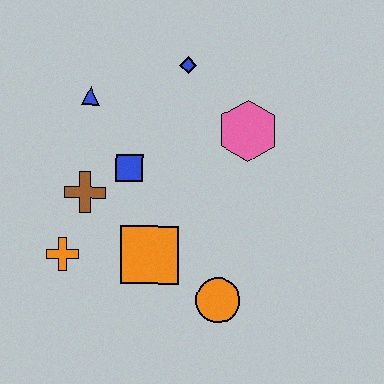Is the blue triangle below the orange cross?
No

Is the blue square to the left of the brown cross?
No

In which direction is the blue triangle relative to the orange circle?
The blue triangle is above the orange circle.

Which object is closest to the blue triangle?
The blue square is closest to the blue triangle.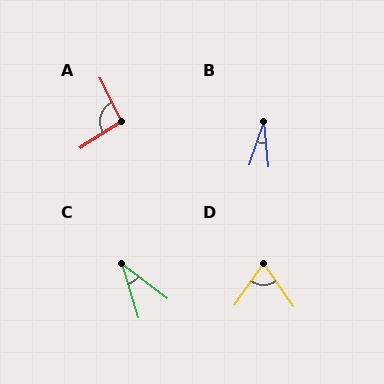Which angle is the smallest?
B, at approximately 24 degrees.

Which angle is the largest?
A, at approximately 96 degrees.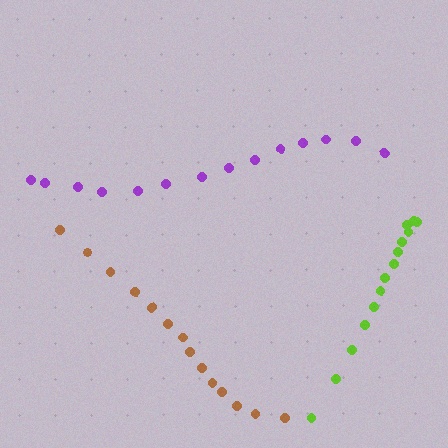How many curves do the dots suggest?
There are 3 distinct paths.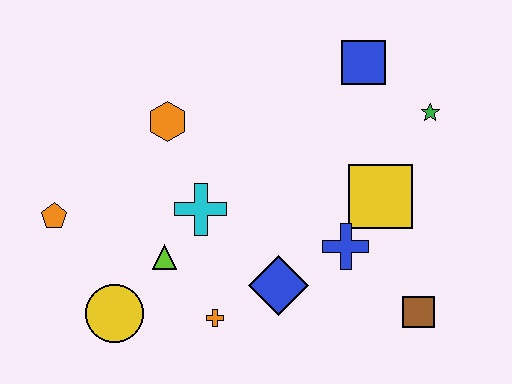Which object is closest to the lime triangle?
The cyan cross is closest to the lime triangle.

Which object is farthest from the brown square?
The orange pentagon is farthest from the brown square.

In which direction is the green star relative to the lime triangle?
The green star is to the right of the lime triangle.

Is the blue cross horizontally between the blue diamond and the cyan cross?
No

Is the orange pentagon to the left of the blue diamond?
Yes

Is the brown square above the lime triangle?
No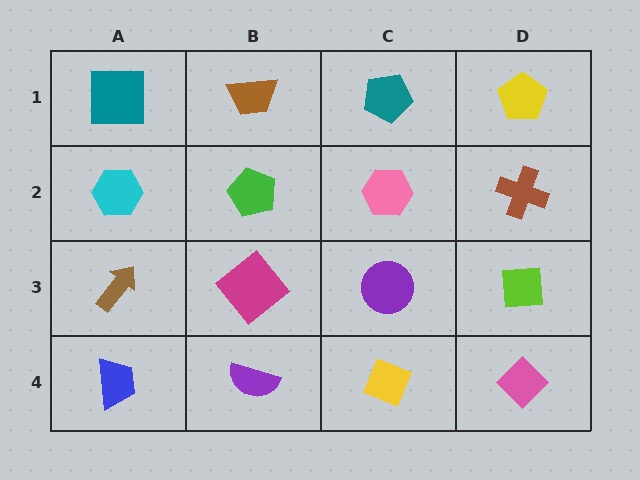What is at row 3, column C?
A purple circle.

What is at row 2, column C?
A pink hexagon.